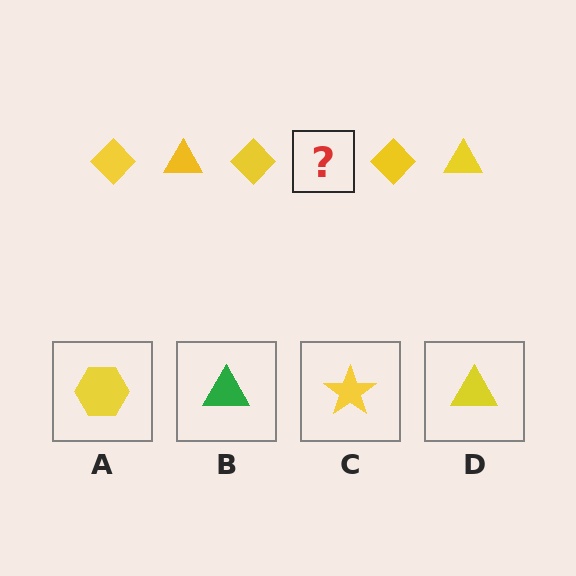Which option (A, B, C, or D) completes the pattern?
D.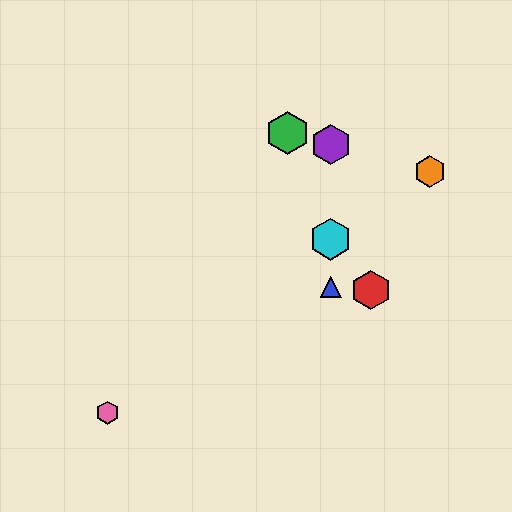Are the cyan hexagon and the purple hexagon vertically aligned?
Yes, both are at x≈331.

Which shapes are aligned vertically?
The blue triangle, the yellow hexagon, the purple hexagon, the cyan hexagon are aligned vertically.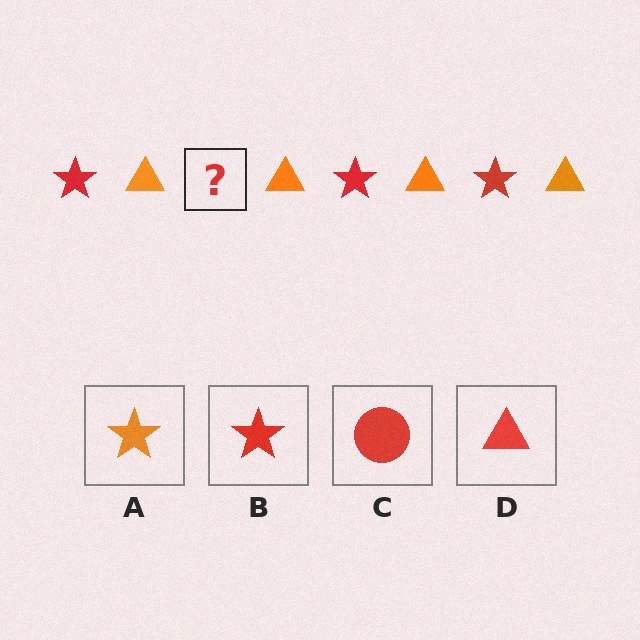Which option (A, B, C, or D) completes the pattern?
B.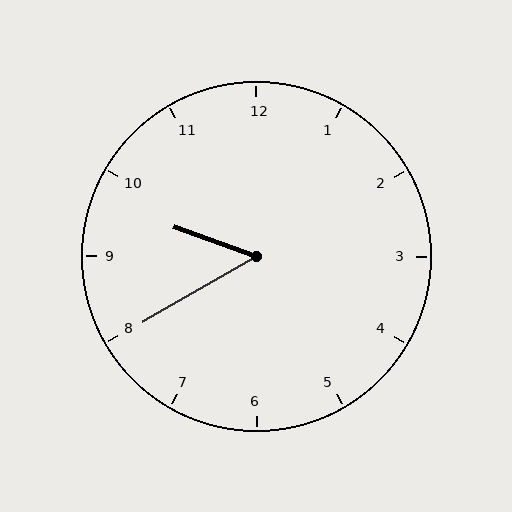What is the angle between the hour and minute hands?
Approximately 50 degrees.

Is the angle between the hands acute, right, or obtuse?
It is acute.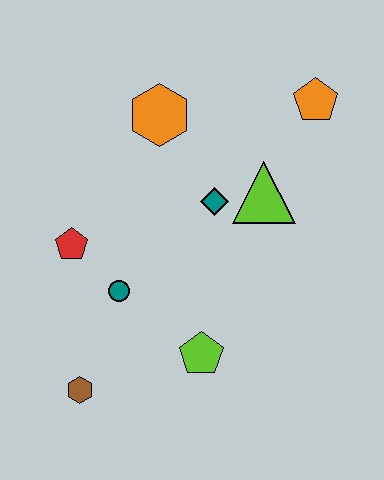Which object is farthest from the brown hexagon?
The orange pentagon is farthest from the brown hexagon.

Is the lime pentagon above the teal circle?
No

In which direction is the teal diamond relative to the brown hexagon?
The teal diamond is above the brown hexagon.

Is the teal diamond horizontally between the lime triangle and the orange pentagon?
No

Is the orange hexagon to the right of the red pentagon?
Yes